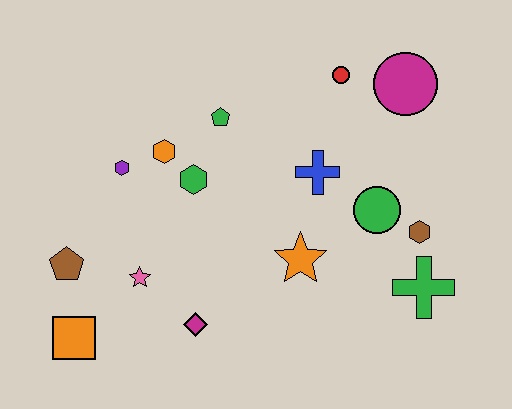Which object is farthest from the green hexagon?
The green cross is farthest from the green hexagon.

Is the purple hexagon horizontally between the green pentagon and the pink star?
No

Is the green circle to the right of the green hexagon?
Yes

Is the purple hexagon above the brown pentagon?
Yes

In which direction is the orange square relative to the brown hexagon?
The orange square is to the left of the brown hexagon.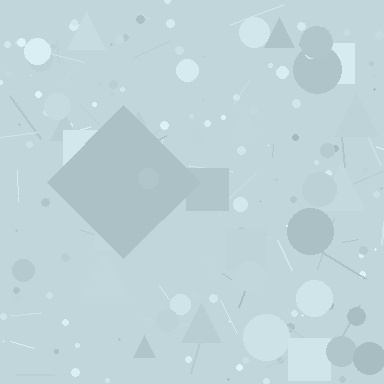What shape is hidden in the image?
A diamond is hidden in the image.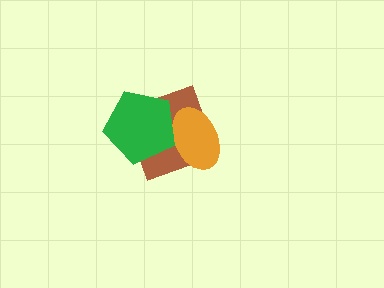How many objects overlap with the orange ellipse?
2 objects overlap with the orange ellipse.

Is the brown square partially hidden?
Yes, it is partially covered by another shape.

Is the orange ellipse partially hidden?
Yes, it is partially covered by another shape.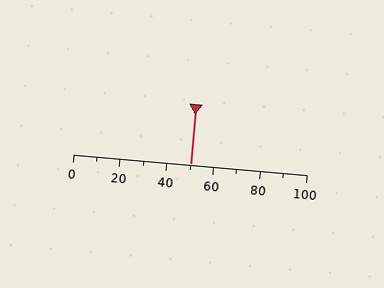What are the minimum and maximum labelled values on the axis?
The axis runs from 0 to 100.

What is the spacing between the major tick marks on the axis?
The major ticks are spaced 20 apart.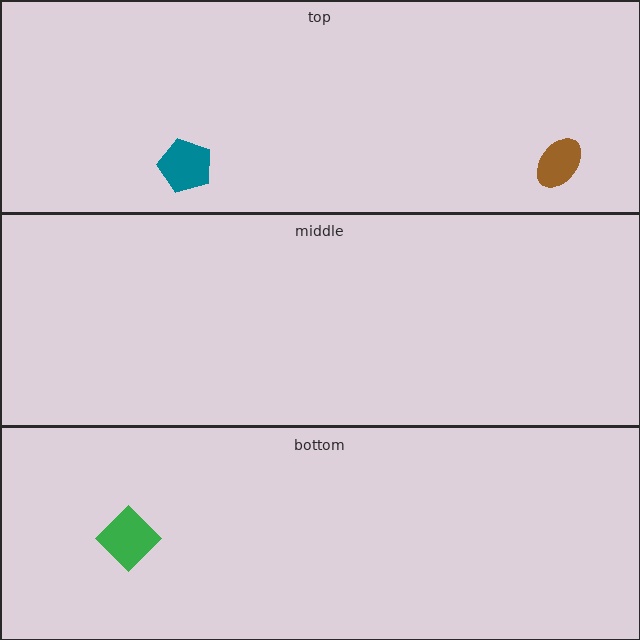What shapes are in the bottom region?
The green diamond.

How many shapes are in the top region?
2.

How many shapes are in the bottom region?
1.